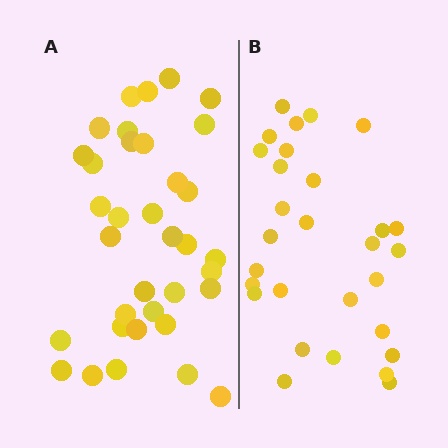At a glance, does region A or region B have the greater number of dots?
Region A (the left region) has more dots.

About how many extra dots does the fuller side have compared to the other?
Region A has about 6 more dots than region B.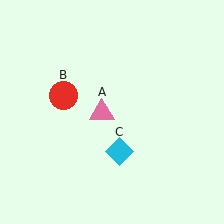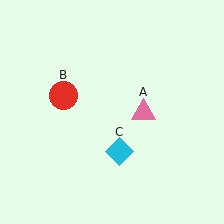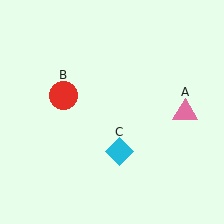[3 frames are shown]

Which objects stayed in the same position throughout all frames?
Red circle (object B) and cyan diamond (object C) remained stationary.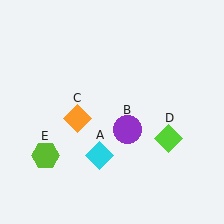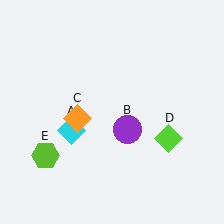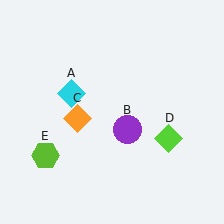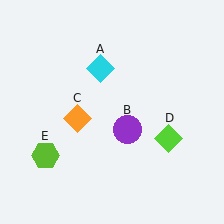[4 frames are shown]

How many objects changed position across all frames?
1 object changed position: cyan diamond (object A).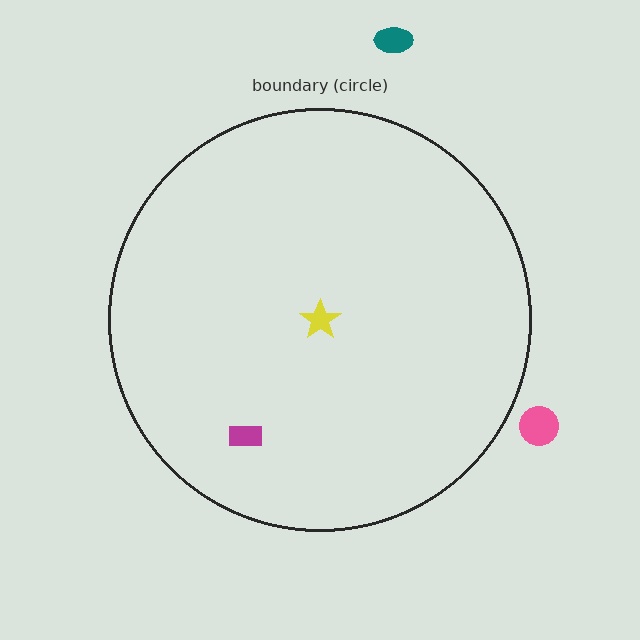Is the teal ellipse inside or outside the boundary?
Outside.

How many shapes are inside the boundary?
2 inside, 2 outside.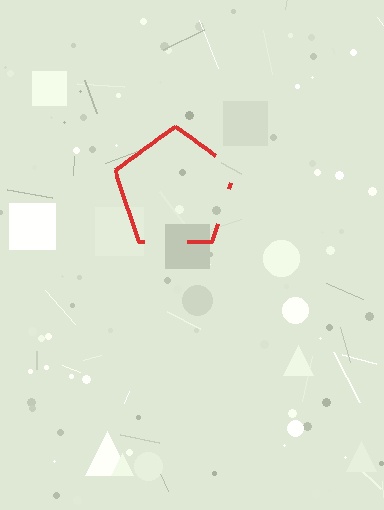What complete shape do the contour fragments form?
The contour fragments form a pentagon.